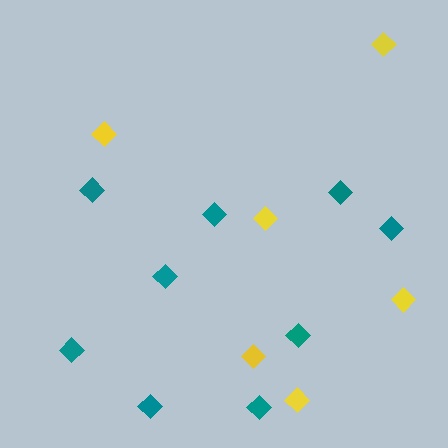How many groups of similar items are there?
There are 2 groups: one group of teal diamonds (9) and one group of yellow diamonds (6).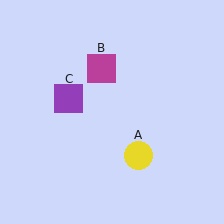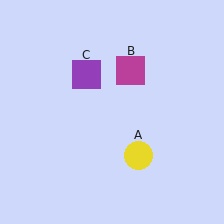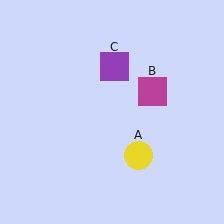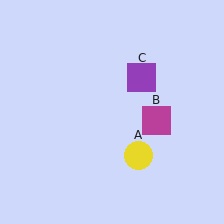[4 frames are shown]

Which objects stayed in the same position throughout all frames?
Yellow circle (object A) remained stationary.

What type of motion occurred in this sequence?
The magenta square (object B), purple square (object C) rotated clockwise around the center of the scene.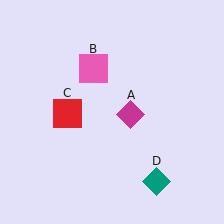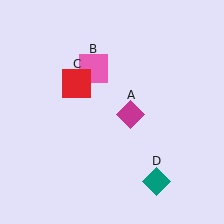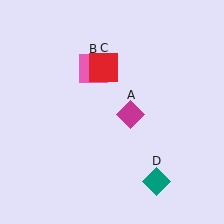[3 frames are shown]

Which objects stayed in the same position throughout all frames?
Magenta diamond (object A) and pink square (object B) and teal diamond (object D) remained stationary.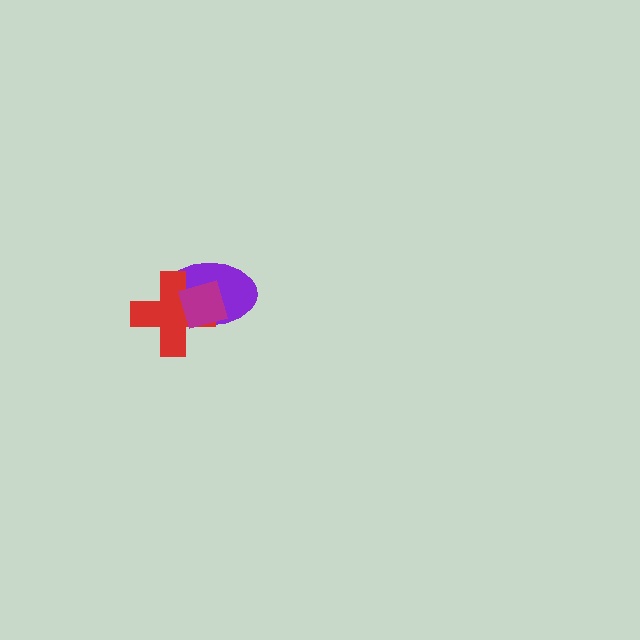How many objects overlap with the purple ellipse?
2 objects overlap with the purple ellipse.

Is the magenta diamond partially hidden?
No, no other shape covers it.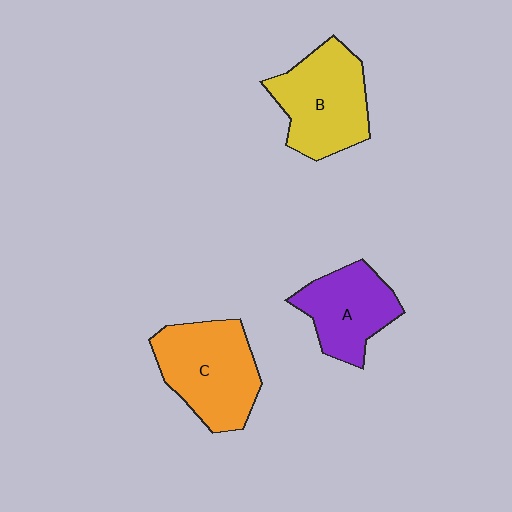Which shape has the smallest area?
Shape A (purple).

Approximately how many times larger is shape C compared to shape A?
Approximately 1.3 times.